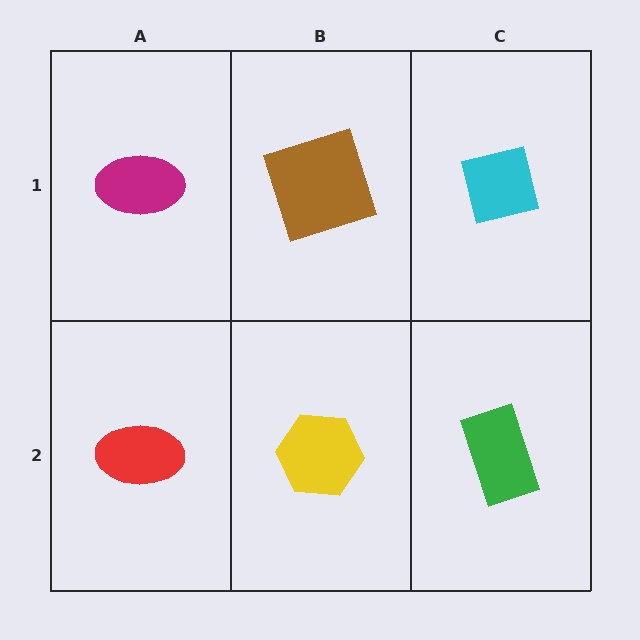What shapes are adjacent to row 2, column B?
A brown square (row 1, column B), a red ellipse (row 2, column A), a green rectangle (row 2, column C).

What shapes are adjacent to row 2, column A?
A magenta ellipse (row 1, column A), a yellow hexagon (row 2, column B).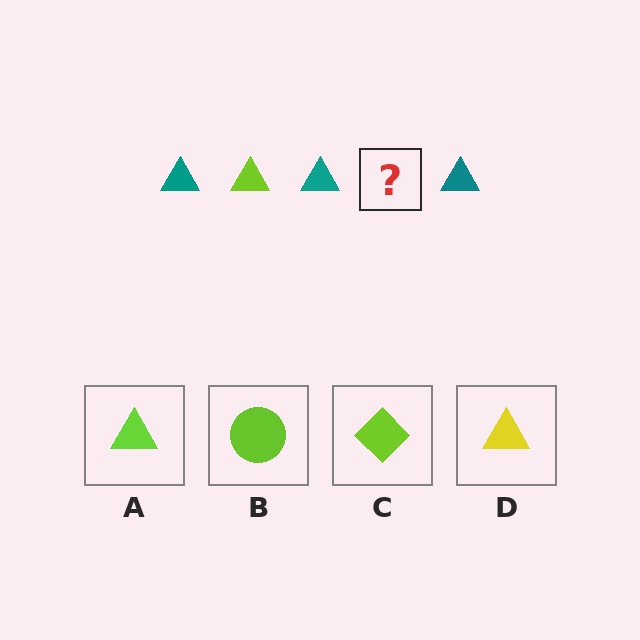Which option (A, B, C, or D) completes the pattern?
A.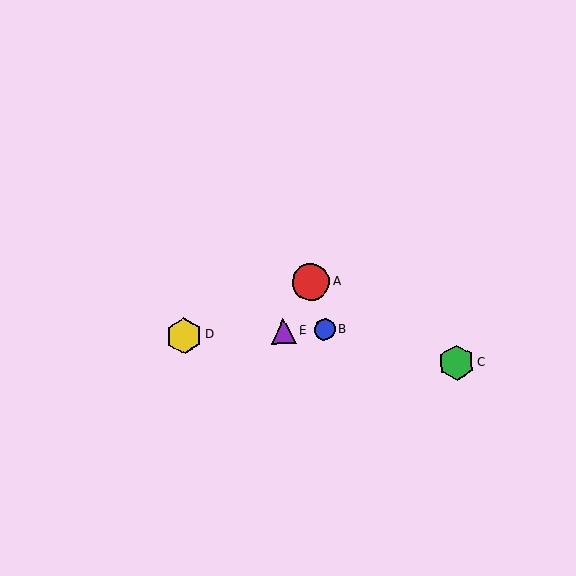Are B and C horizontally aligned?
No, B is at y≈330 and C is at y≈363.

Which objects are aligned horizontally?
Objects B, D, E are aligned horizontally.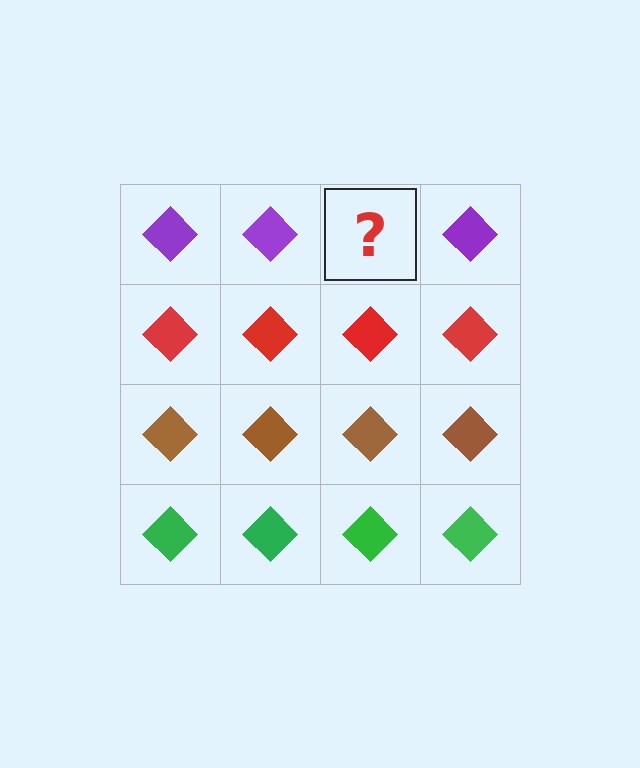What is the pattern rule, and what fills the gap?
The rule is that each row has a consistent color. The gap should be filled with a purple diamond.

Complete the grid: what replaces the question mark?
The question mark should be replaced with a purple diamond.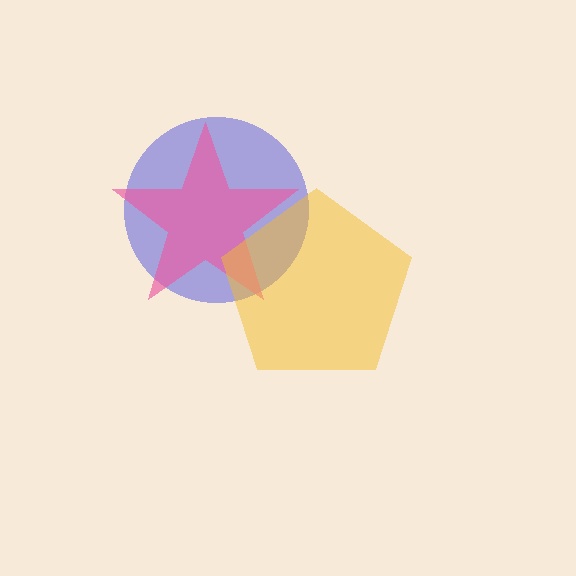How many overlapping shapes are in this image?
There are 3 overlapping shapes in the image.